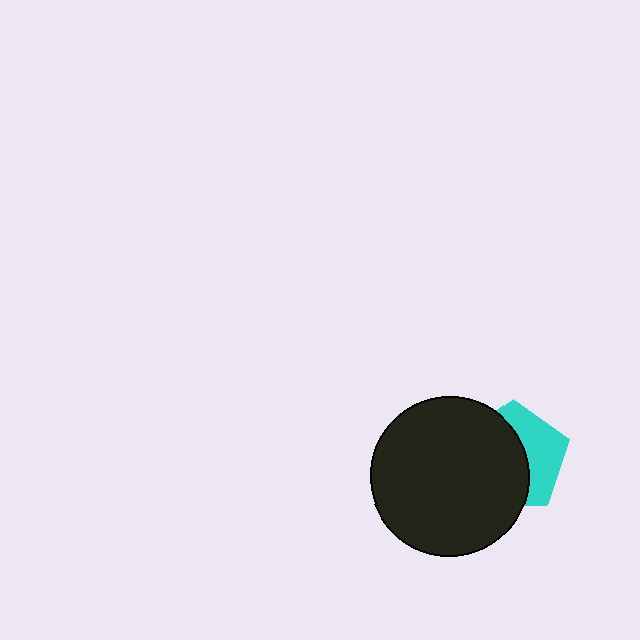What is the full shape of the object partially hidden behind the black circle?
The partially hidden object is a cyan pentagon.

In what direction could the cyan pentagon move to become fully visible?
The cyan pentagon could move right. That would shift it out from behind the black circle entirely.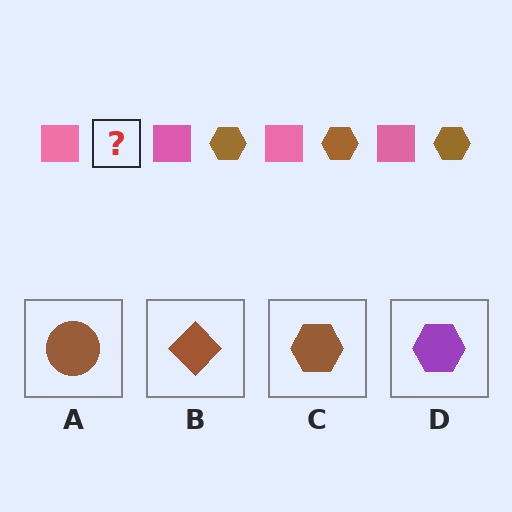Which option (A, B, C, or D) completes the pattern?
C.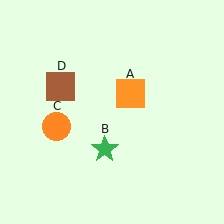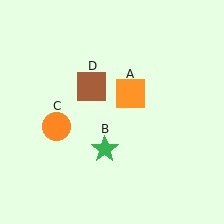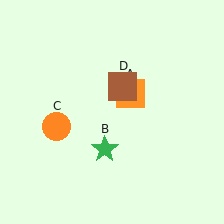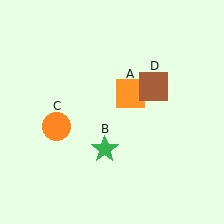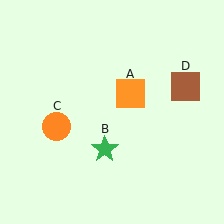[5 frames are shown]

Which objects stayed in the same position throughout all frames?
Orange square (object A) and green star (object B) and orange circle (object C) remained stationary.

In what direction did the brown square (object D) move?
The brown square (object D) moved right.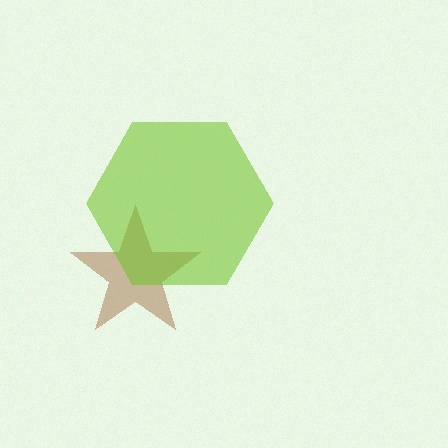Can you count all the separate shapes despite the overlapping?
Yes, there are 2 separate shapes.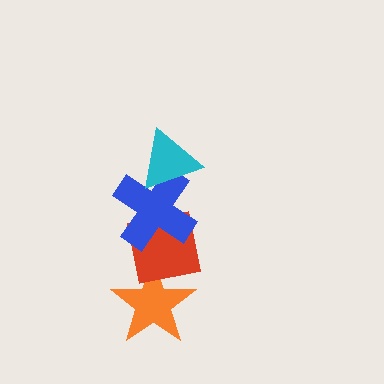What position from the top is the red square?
The red square is 3rd from the top.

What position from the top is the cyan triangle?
The cyan triangle is 1st from the top.